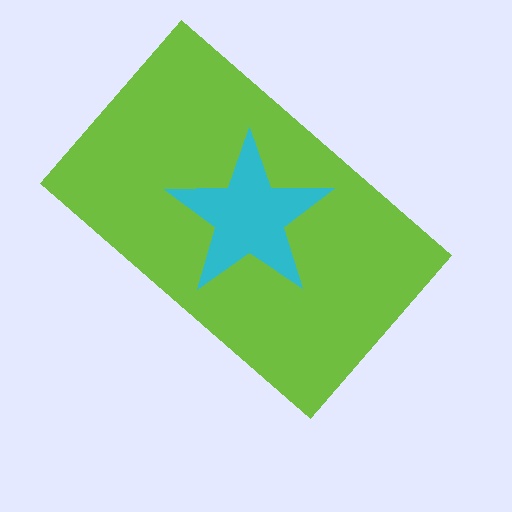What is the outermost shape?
The lime rectangle.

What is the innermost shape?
The cyan star.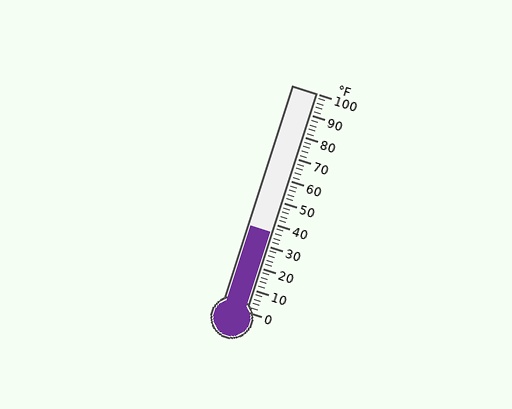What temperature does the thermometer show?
The thermometer shows approximately 36°F.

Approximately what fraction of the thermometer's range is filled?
The thermometer is filled to approximately 35% of its range.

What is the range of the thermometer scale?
The thermometer scale ranges from 0°F to 100°F.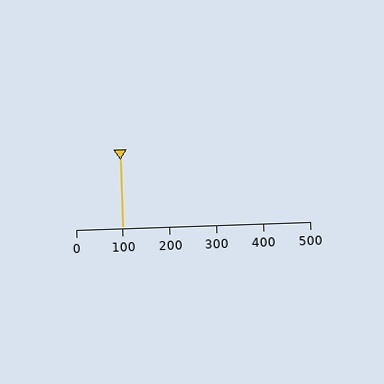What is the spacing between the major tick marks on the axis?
The major ticks are spaced 100 apart.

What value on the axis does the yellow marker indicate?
The marker indicates approximately 100.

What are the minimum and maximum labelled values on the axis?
The axis runs from 0 to 500.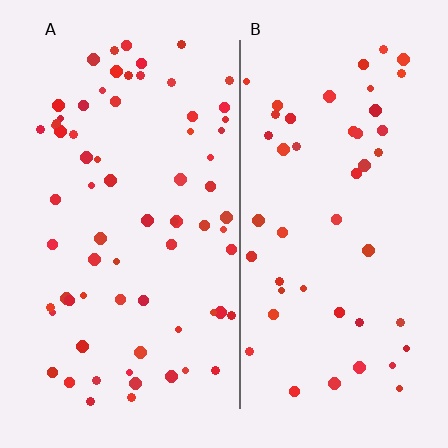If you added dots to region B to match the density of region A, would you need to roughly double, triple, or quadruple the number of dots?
Approximately double.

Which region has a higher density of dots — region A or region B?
A (the left).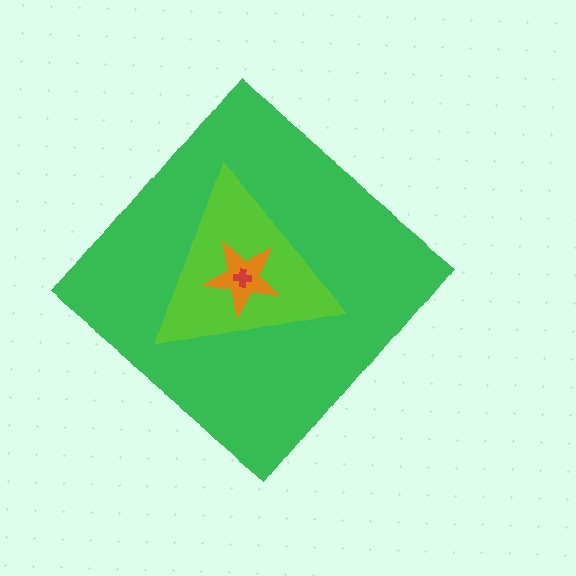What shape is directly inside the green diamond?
The lime triangle.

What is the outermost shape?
The green diamond.